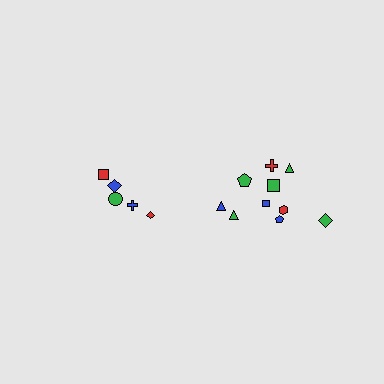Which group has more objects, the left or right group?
The right group.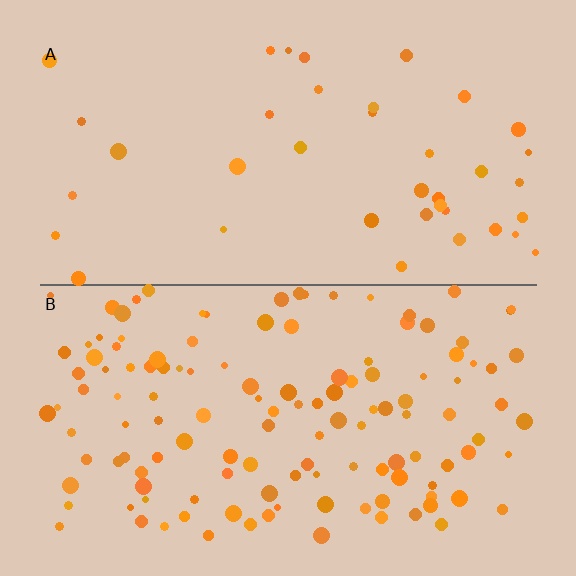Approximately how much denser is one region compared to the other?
Approximately 3.4× — region B over region A.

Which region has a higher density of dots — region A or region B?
B (the bottom).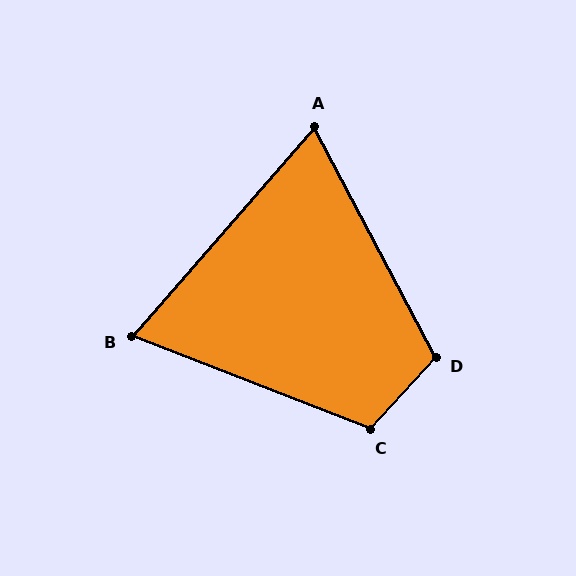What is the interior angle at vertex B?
Approximately 70 degrees (acute).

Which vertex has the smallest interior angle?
A, at approximately 69 degrees.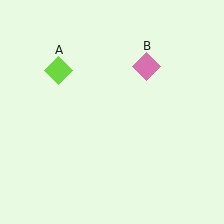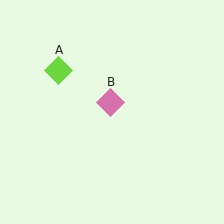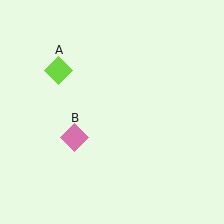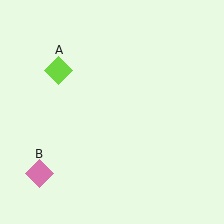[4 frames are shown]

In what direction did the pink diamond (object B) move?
The pink diamond (object B) moved down and to the left.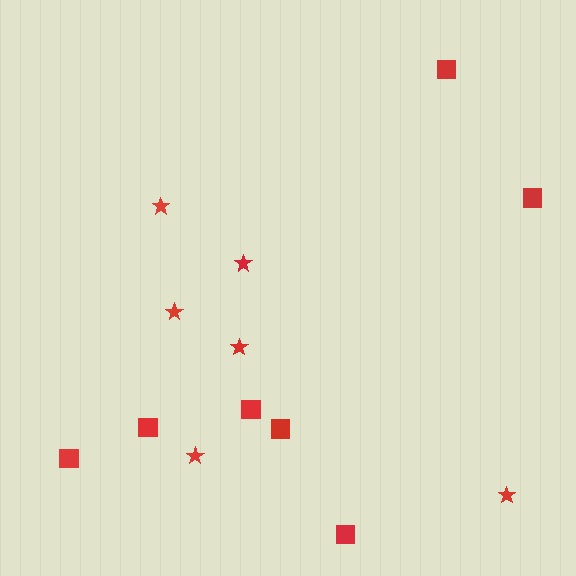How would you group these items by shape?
There are 2 groups: one group of squares (7) and one group of stars (6).